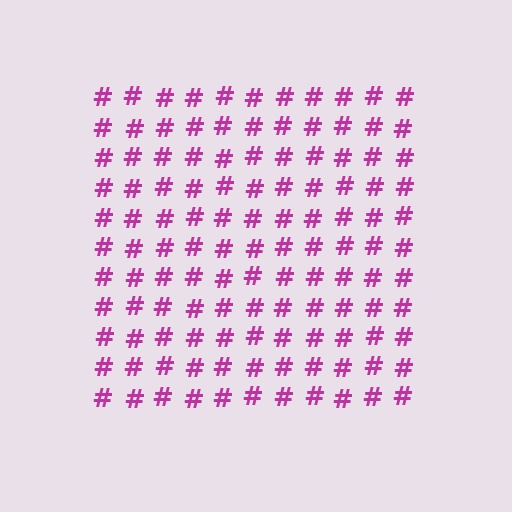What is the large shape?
The large shape is a square.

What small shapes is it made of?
It is made of small hash symbols.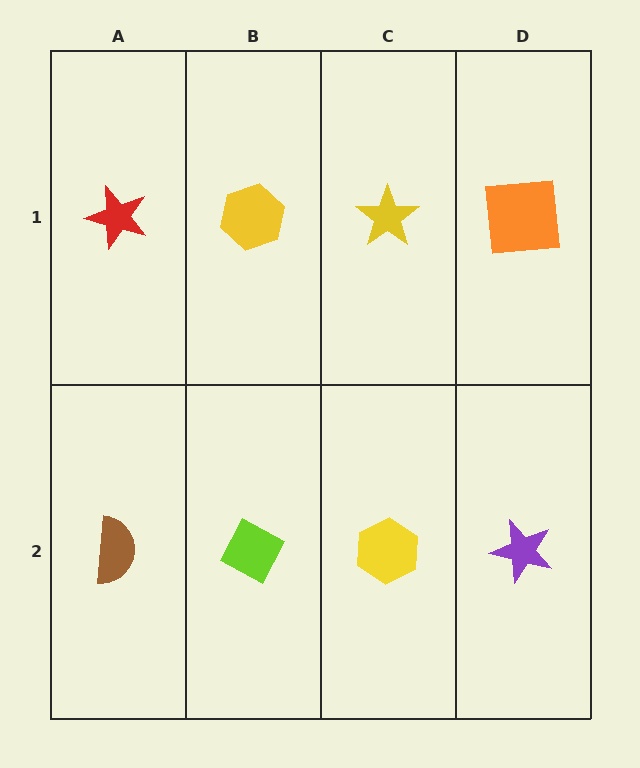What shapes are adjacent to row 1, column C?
A yellow hexagon (row 2, column C), a yellow hexagon (row 1, column B), an orange square (row 1, column D).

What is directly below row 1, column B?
A lime diamond.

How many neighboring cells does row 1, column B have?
3.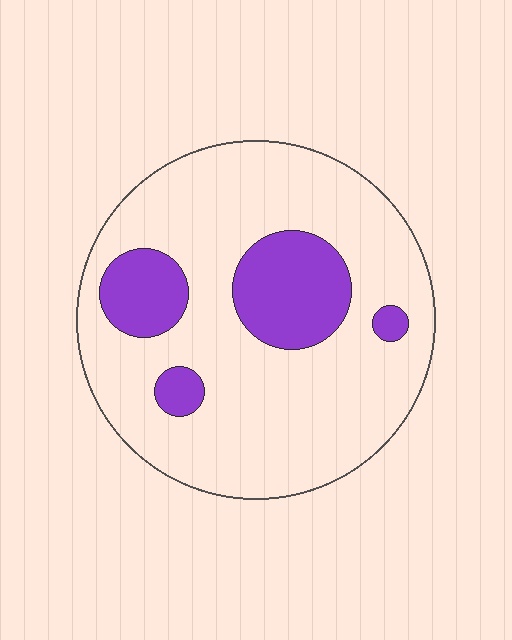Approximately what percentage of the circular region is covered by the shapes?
Approximately 20%.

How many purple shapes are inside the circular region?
4.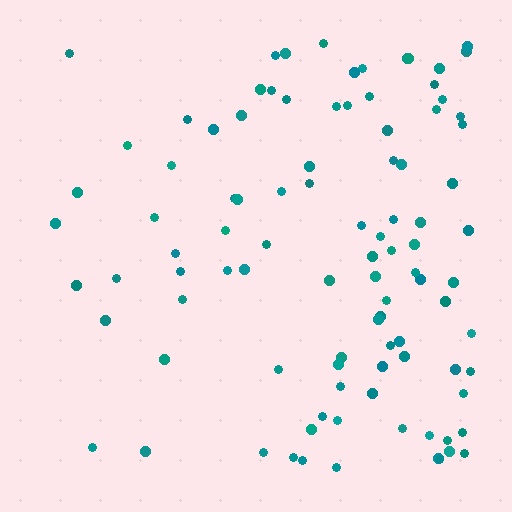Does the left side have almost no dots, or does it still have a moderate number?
Still a moderate number, just noticeably fewer than the right.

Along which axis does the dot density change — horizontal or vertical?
Horizontal.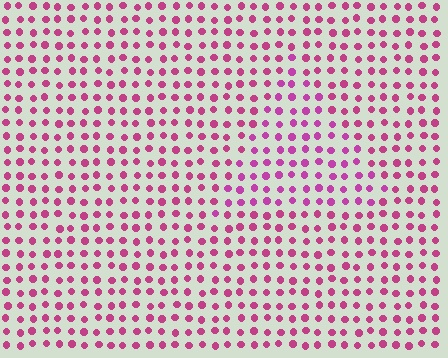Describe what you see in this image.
The image is filled with small magenta elements in a uniform arrangement. A triangle-shaped region is visible where the elements are tinted to a slightly different hue, forming a subtle color boundary.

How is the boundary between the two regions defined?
The boundary is defined purely by a slight shift in hue (about 17 degrees). Spacing, size, and orientation are identical on both sides.